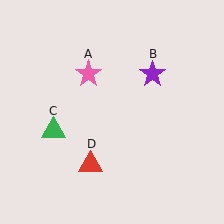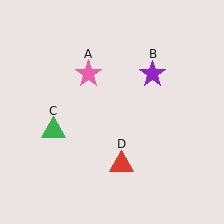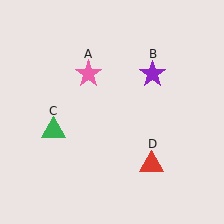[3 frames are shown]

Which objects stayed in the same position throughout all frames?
Pink star (object A) and purple star (object B) and green triangle (object C) remained stationary.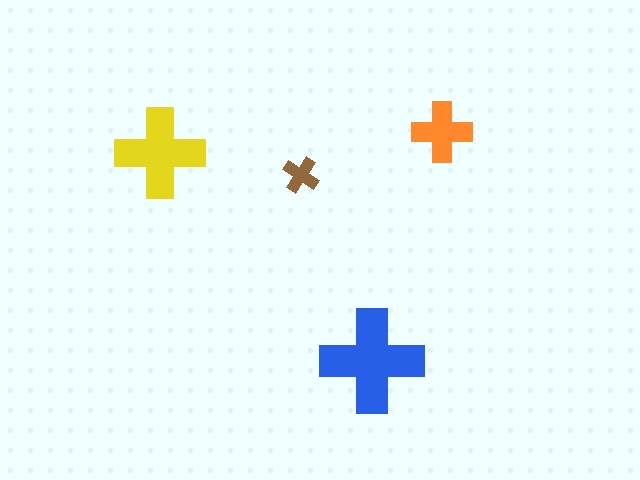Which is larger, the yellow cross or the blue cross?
The blue one.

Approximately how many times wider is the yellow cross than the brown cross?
About 2.5 times wider.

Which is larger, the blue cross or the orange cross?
The blue one.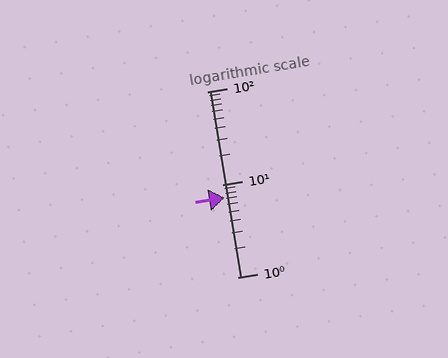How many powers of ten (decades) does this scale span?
The scale spans 2 decades, from 1 to 100.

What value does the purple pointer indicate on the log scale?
The pointer indicates approximately 7.2.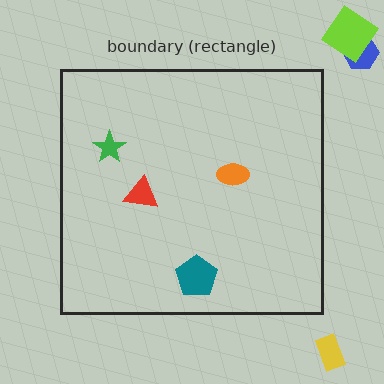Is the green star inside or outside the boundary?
Inside.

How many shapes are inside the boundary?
4 inside, 3 outside.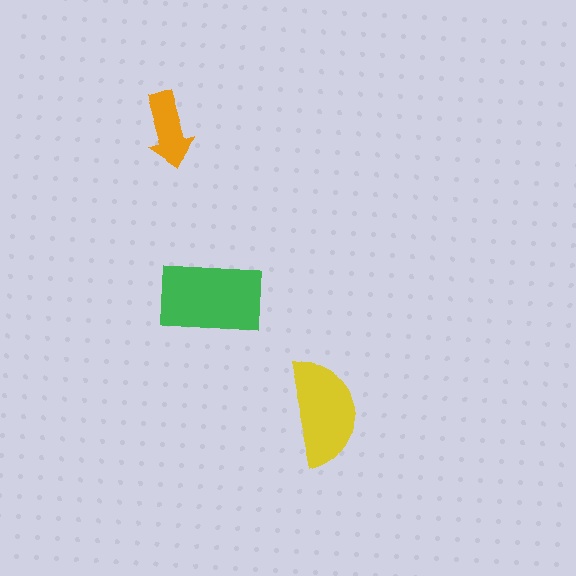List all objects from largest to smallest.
The green rectangle, the yellow semicircle, the orange arrow.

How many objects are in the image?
There are 3 objects in the image.